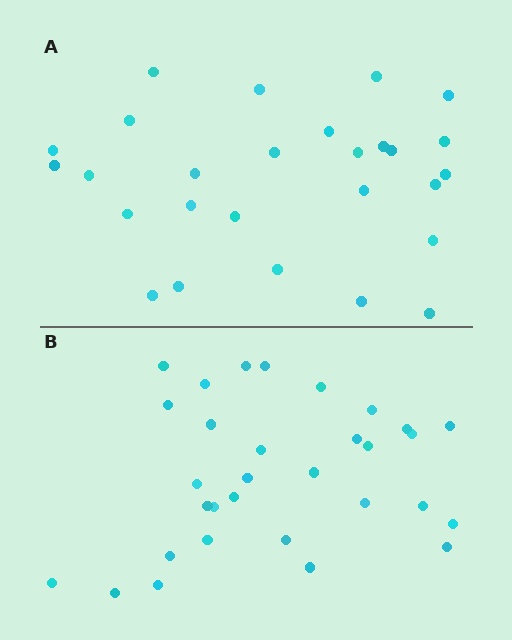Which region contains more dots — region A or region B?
Region B (the bottom region) has more dots.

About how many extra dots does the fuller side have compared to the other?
Region B has about 4 more dots than region A.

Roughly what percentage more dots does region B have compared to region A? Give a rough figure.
About 15% more.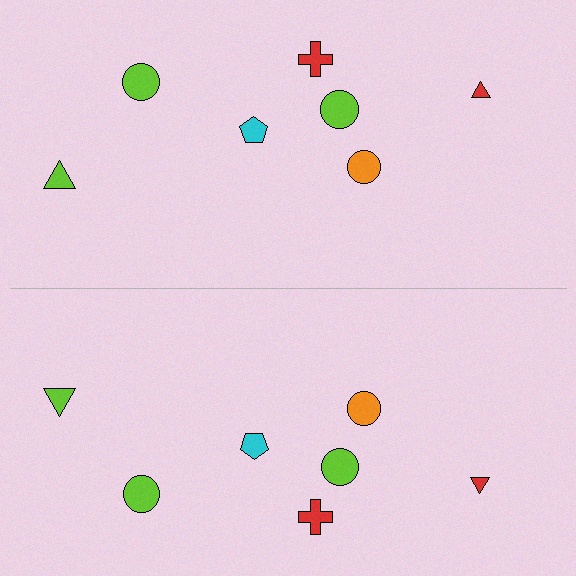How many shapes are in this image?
There are 14 shapes in this image.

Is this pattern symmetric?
Yes, this pattern has bilateral (reflection) symmetry.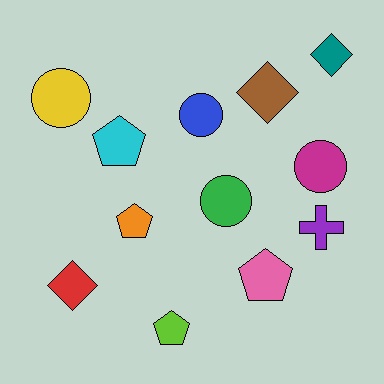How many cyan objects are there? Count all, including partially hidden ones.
There is 1 cyan object.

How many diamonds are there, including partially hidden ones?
There are 3 diamonds.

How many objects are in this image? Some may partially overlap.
There are 12 objects.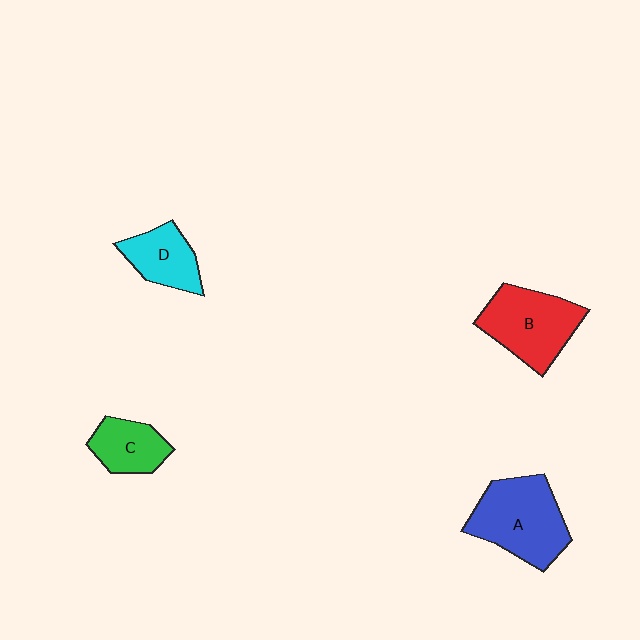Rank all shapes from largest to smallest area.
From largest to smallest: A (blue), B (red), D (cyan), C (green).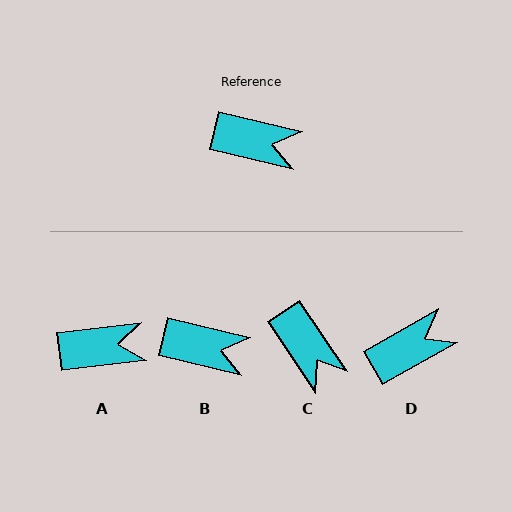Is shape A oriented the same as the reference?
No, it is off by about 20 degrees.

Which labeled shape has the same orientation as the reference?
B.